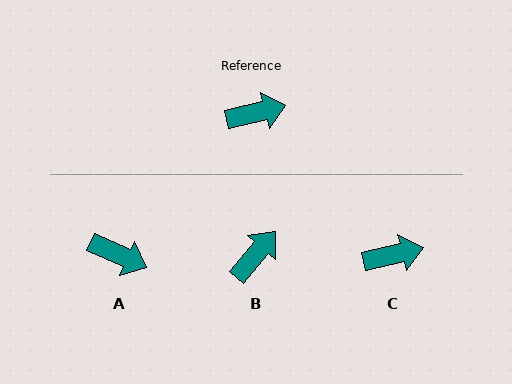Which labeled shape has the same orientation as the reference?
C.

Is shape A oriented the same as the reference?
No, it is off by about 38 degrees.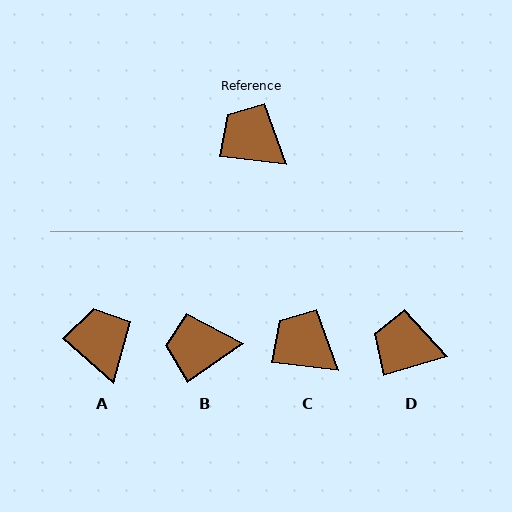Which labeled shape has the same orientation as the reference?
C.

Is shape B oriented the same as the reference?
No, it is off by about 41 degrees.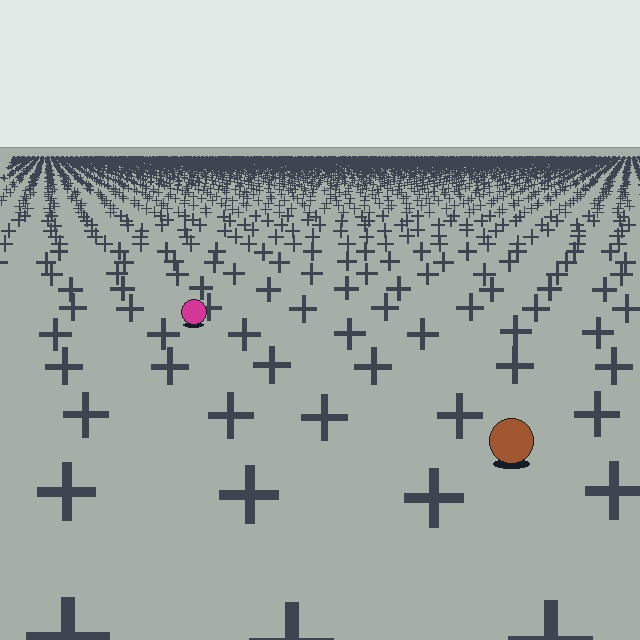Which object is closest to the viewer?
The brown circle is closest. The texture marks near it are larger and more spread out.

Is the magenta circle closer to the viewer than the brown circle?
No. The brown circle is closer — you can tell from the texture gradient: the ground texture is coarser near it.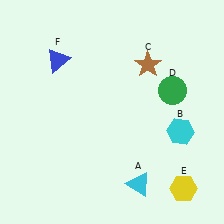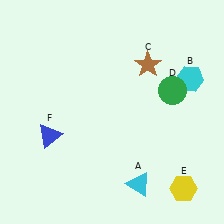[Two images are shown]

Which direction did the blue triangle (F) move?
The blue triangle (F) moved down.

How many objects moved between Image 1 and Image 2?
2 objects moved between the two images.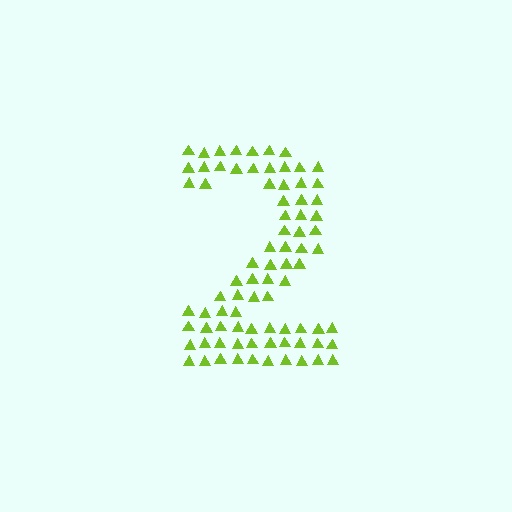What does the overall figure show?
The overall figure shows the digit 2.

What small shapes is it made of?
It is made of small triangles.